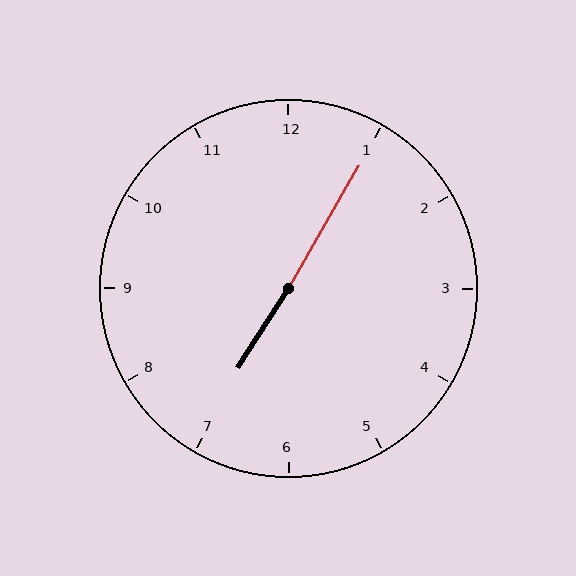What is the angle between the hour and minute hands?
Approximately 178 degrees.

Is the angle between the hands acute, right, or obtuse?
It is obtuse.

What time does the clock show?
7:05.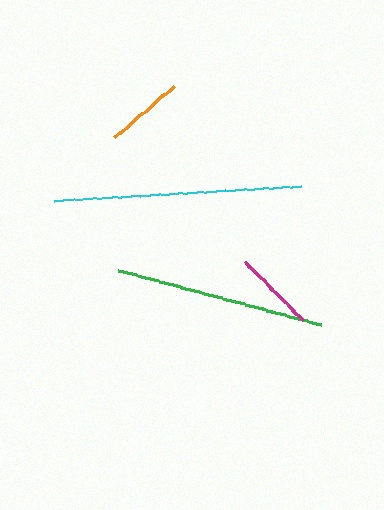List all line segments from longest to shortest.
From longest to shortest: cyan, green, magenta, orange.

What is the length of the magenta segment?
The magenta segment is approximately 83 pixels long.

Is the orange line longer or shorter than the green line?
The green line is longer than the orange line.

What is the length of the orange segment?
The orange segment is approximately 79 pixels long.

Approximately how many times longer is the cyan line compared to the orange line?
The cyan line is approximately 3.1 times the length of the orange line.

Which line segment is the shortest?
The orange line is the shortest at approximately 79 pixels.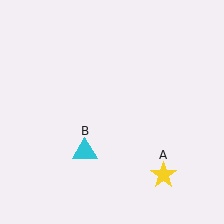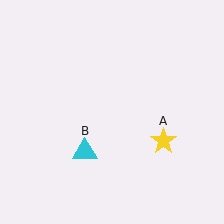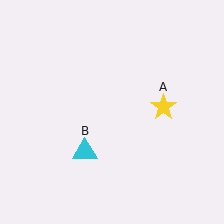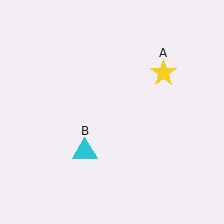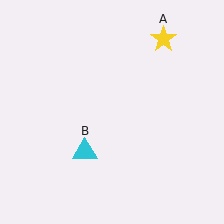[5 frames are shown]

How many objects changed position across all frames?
1 object changed position: yellow star (object A).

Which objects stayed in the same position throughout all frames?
Cyan triangle (object B) remained stationary.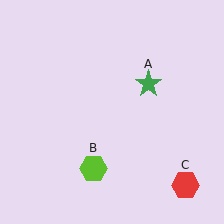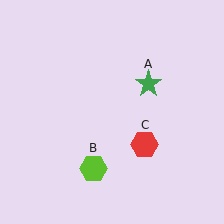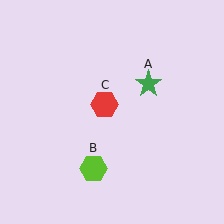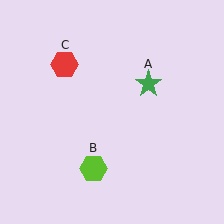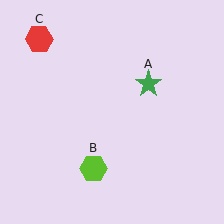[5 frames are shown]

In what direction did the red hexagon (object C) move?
The red hexagon (object C) moved up and to the left.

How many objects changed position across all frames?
1 object changed position: red hexagon (object C).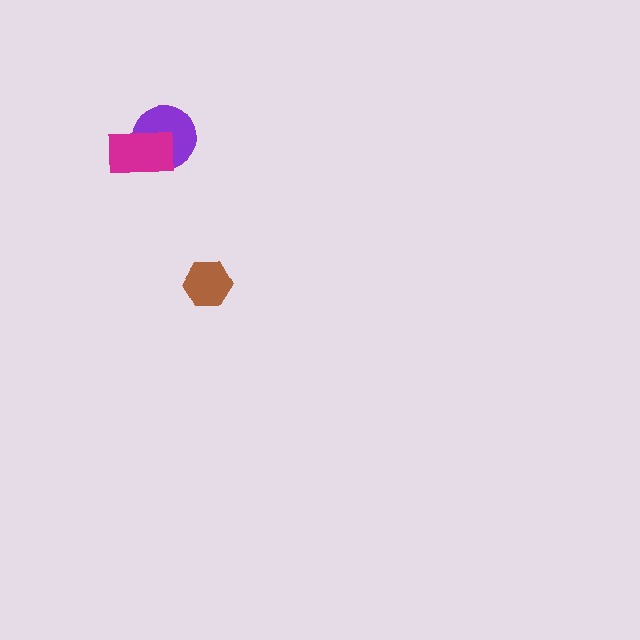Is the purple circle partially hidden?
Yes, it is partially covered by another shape.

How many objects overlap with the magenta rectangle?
1 object overlaps with the magenta rectangle.